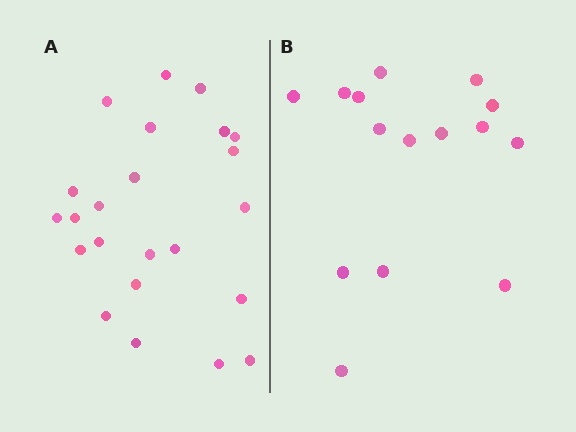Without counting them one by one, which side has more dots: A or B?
Region A (the left region) has more dots.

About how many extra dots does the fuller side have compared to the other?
Region A has roughly 8 or so more dots than region B.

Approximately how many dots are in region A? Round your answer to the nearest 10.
About 20 dots. (The exact count is 23, which rounds to 20.)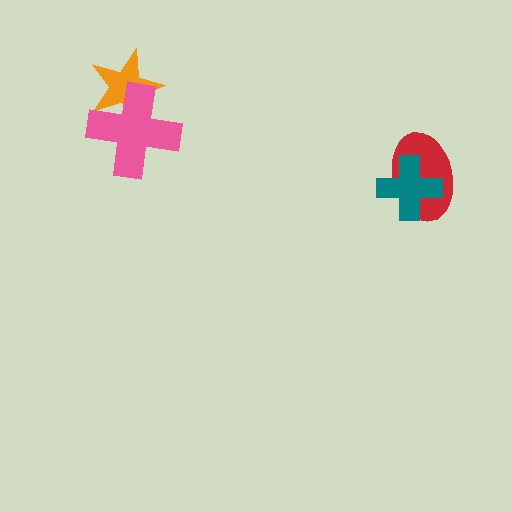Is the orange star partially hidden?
Yes, it is partially covered by another shape.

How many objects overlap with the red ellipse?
1 object overlaps with the red ellipse.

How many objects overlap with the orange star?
1 object overlaps with the orange star.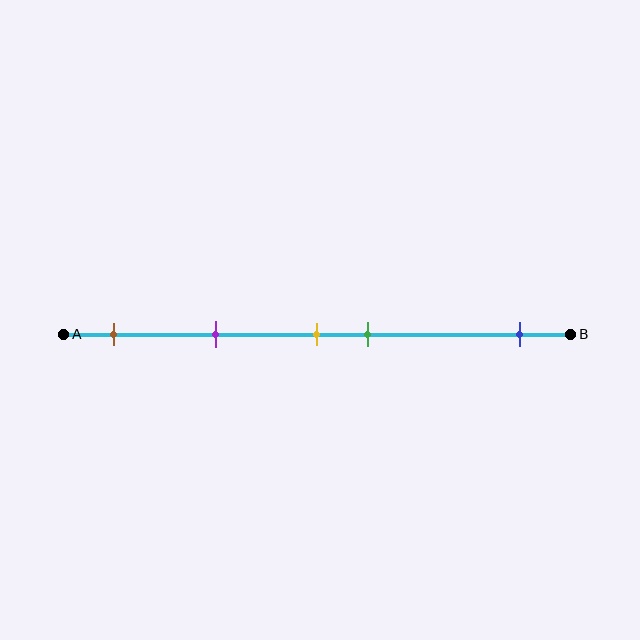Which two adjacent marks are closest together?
The yellow and green marks are the closest adjacent pair.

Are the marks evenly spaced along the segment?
No, the marks are not evenly spaced.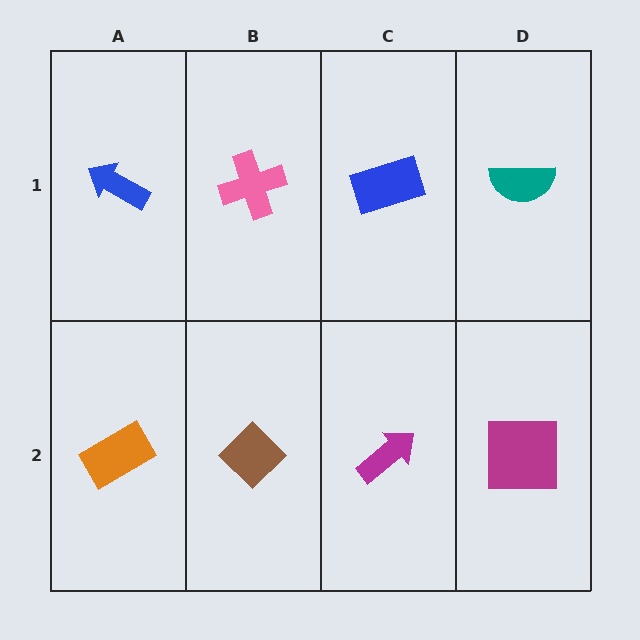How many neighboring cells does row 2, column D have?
2.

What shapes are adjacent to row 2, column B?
A pink cross (row 1, column B), an orange rectangle (row 2, column A), a magenta arrow (row 2, column C).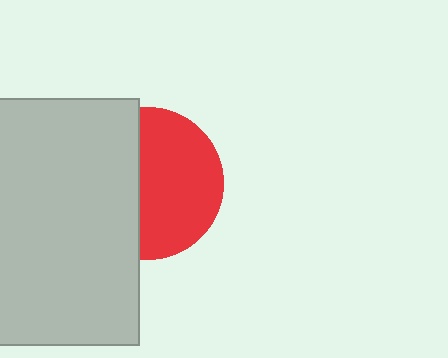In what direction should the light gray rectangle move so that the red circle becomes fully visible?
The light gray rectangle should move left. That is the shortest direction to clear the overlap and leave the red circle fully visible.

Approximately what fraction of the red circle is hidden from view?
Roughly 43% of the red circle is hidden behind the light gray rectangle.